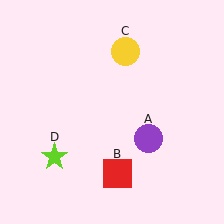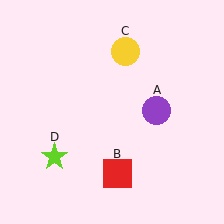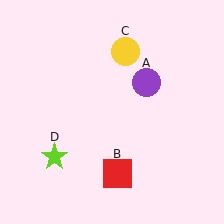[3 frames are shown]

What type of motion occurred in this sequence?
The purple circle (object A) rotated counterclockwise around the center of the scene.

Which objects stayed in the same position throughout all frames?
Red square (object B) and yellow circle (object C) and lime star (object D) remained stationary.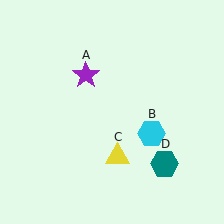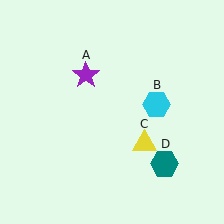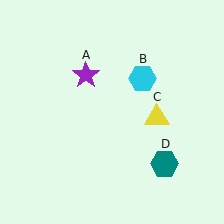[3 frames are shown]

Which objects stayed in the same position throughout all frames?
Purple star (object A) and teal hexagon (object D) remained stationary.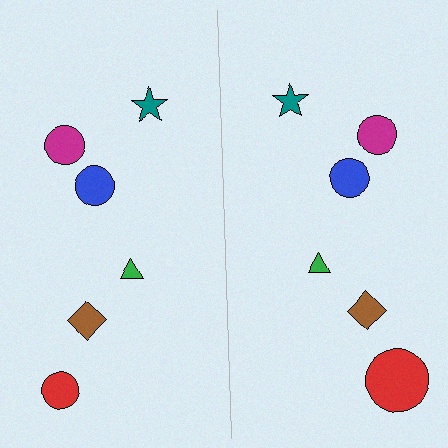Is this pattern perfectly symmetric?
No, the pattern is not perfectly symmetric. The red circle on the right side has a different size than its mirror counterpart.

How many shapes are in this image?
There are 12 shapes in this image.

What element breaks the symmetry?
The red circle on the right side has a different size than its mirror counterpart.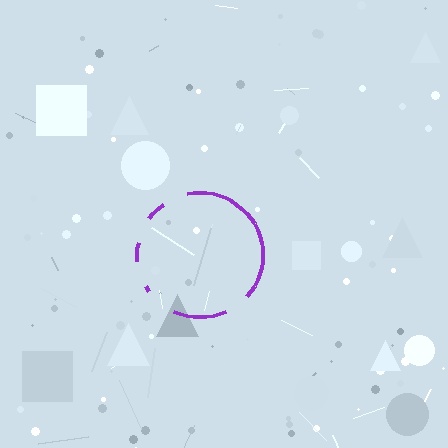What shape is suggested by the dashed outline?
The dashed outline suggests a circle.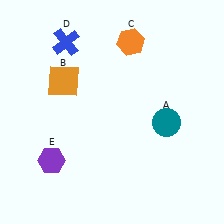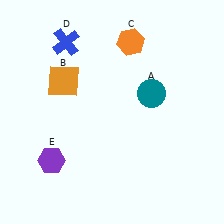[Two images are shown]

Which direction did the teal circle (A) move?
The teal circle (A) moved up.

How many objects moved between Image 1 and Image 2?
1 object moved between the two images.